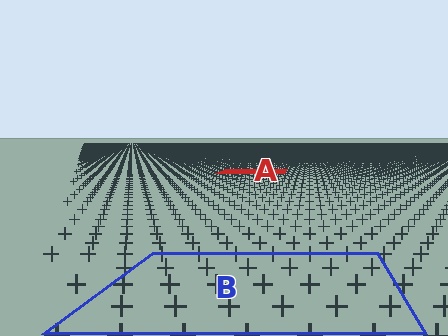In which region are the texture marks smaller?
The texture marks are smaller in region A, because it is farther away.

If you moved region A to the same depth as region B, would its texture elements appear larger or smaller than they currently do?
They would appear larger. At a closer depth, the same texture elements are projected at a bigger on-screen size.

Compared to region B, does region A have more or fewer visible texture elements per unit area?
Region A has more texture elements per unit area — they are packed more densely because it is farther away.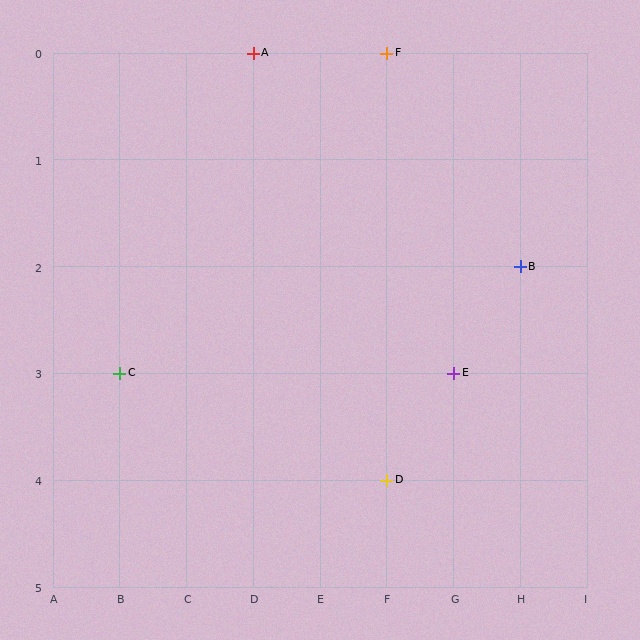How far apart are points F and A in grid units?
Points F and A are 2 columns apart.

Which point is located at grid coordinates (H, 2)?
Point B is at (H, 2).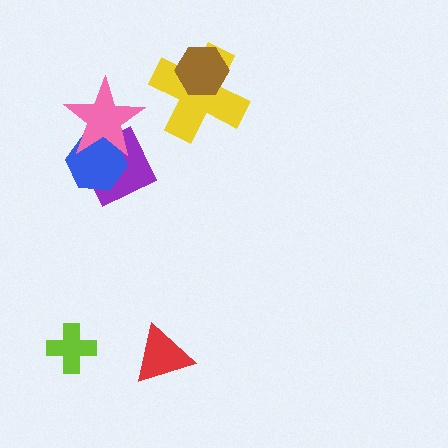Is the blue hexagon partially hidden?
Yes, it is partially covered by another shape.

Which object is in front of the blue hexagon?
The pink star is in front of the blue hexagon.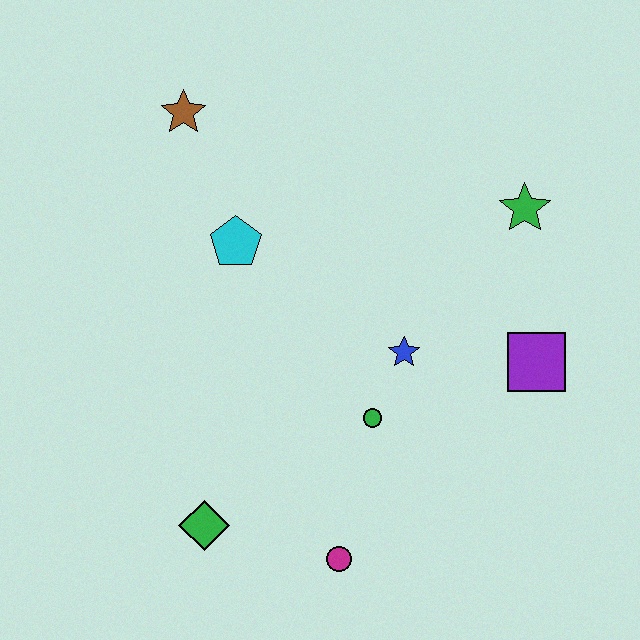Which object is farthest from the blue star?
The brown star is farthest from the blue star.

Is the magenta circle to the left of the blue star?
Yes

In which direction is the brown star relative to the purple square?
The brown star is to the left of the purple square.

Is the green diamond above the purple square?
No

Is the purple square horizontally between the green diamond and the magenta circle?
No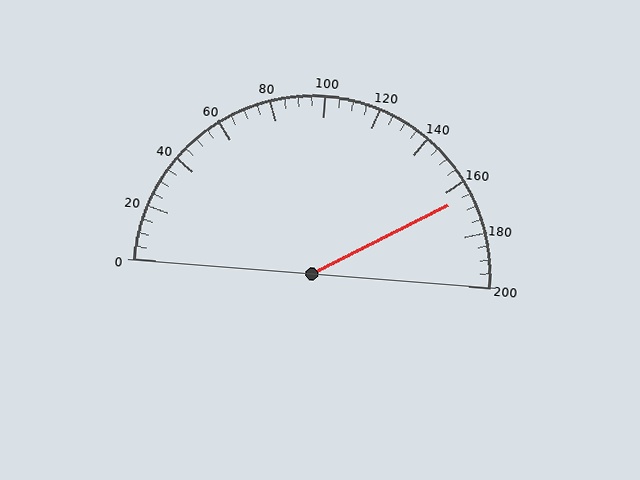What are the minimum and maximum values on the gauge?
The gauge ranges from 0 to 200.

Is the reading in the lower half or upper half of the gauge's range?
The reading is in the upper half of the range (0 to 200).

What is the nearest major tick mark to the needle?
The nearest major tick mark is 160.